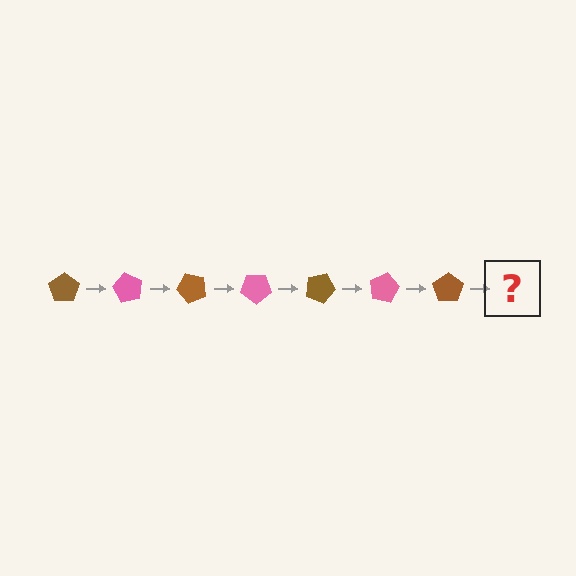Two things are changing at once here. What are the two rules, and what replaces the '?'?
The two rules are that it rotates 60 degrees each step and the color cycles through brown and pink. The '?' should be a pink pentagon, rotated 420 degrees from the start.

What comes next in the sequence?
The next element should be a pink pentagon, rotated 420 degrees from the start.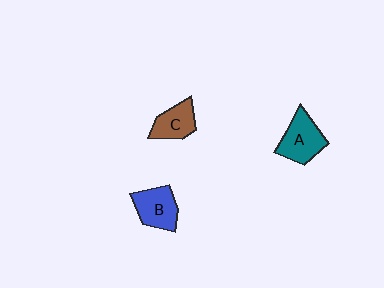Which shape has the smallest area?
Shape C (brown).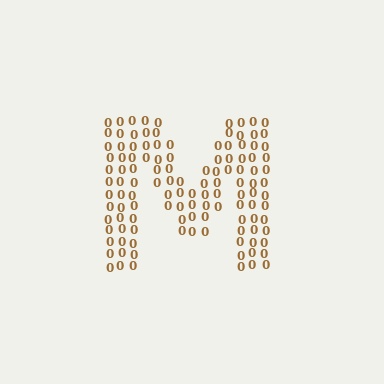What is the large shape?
The large shape is the letter M.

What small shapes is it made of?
It is made of small digit 0's.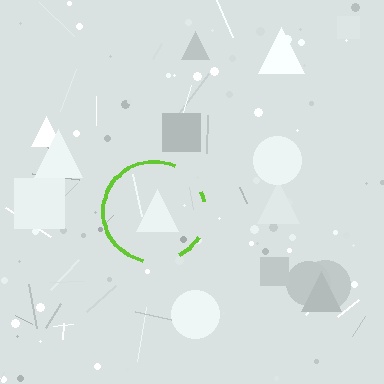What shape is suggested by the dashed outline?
The dashed outline suggests a circle.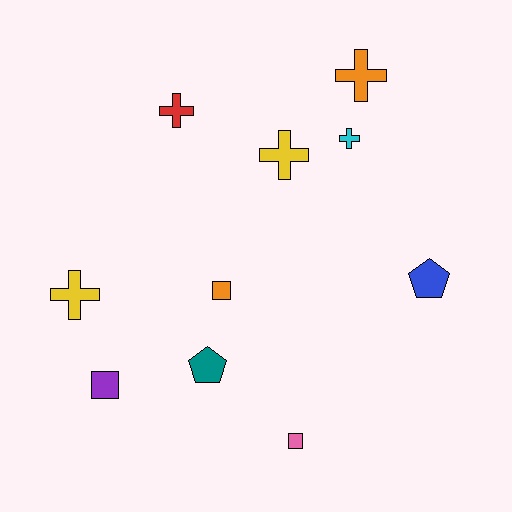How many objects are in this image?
There are 10 objects.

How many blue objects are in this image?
There is 1 blue object.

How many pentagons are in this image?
There are 2 pentagons.